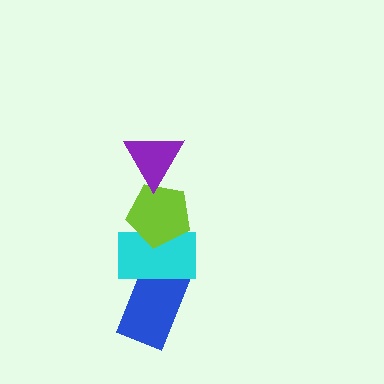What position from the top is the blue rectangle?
The blue rectangle is 4th from the top.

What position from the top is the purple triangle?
The purple triangle is 1st from the top.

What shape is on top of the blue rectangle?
The cyan rectangle is on top of the blue rectangle.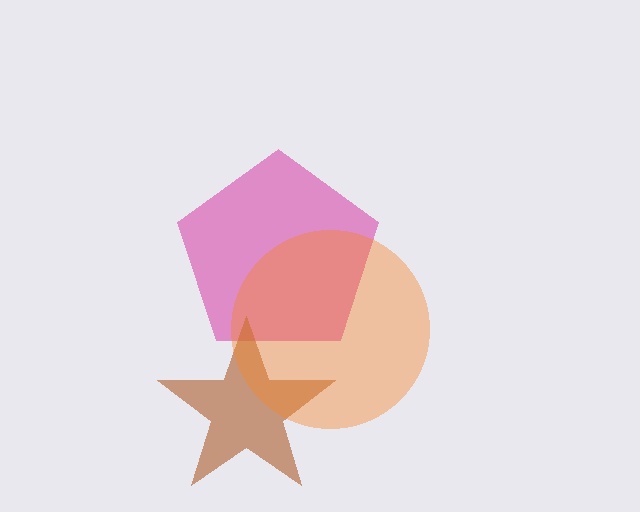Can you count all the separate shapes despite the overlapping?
Yes, there are 3 separate shapes.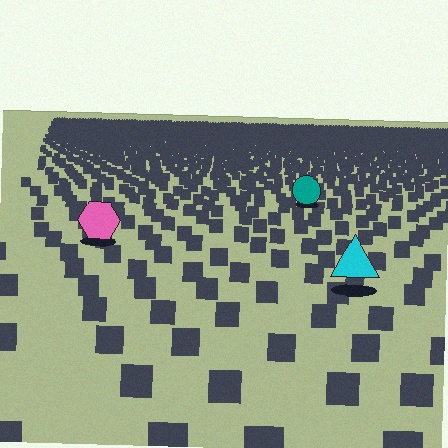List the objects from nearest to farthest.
From nearest to farthest: the cyan triangle, the pink hexagon, the teal circle.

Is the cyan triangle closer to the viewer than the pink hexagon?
Yes. The cyan triangle is closer — you can tell from the texture gradient: the ground texture is coarser near it.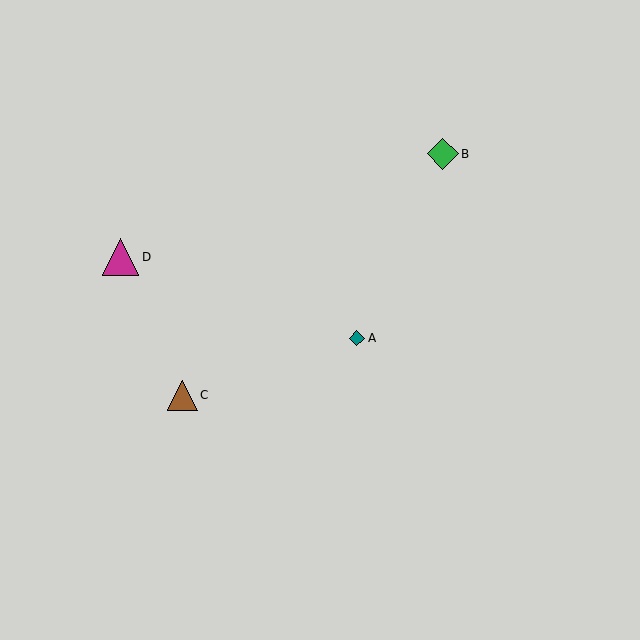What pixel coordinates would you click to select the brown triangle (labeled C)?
Click at (182, 395) to select the brown triangle C.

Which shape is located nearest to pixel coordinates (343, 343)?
The teal diamond (labeled A) at (357, 338) is nearest to that location.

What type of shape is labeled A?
Shape A is a teal diamond.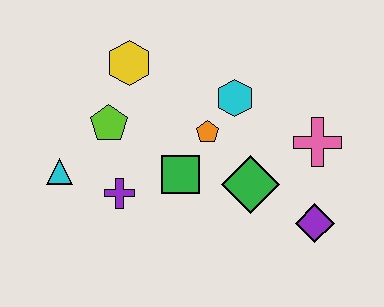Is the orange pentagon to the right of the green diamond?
No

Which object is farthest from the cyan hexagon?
The cyan triangle is farthest from the cyan hexagon.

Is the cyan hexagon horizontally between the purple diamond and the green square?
Yes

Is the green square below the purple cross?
No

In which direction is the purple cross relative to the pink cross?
The purple cross is to the left of the pink cross.